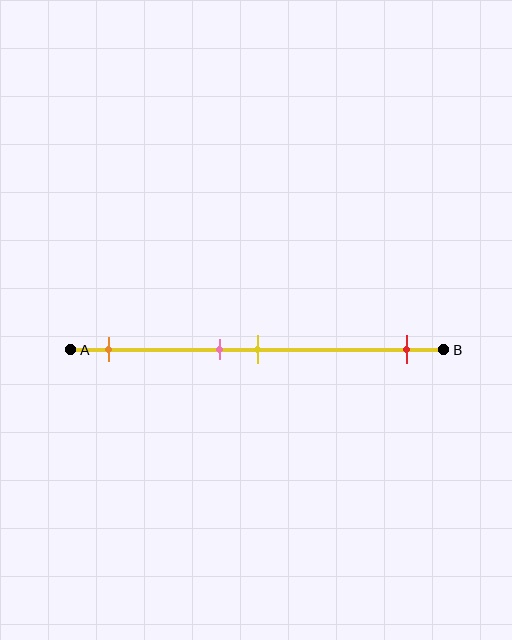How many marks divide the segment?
There are 4 marks dividing the segment.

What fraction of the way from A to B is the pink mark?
The pink mark is approximately 40% (0.4) of the way from A to B.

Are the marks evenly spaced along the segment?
No, the marks are not evenly spaced.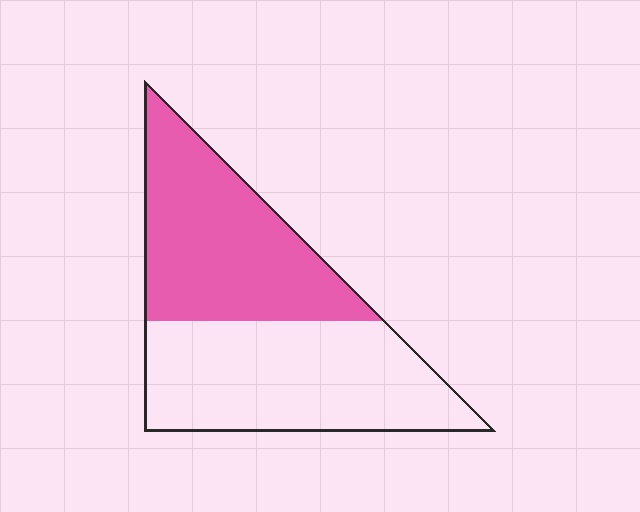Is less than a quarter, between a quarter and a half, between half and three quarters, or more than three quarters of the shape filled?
Between a quarter and a half.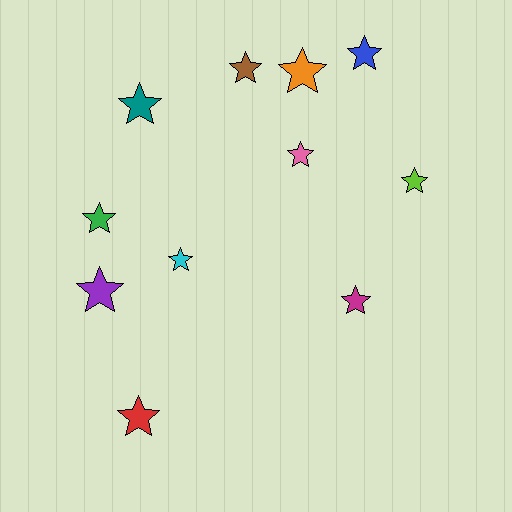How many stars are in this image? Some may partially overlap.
There are 11 stars.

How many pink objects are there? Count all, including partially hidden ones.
There is 1 pink object.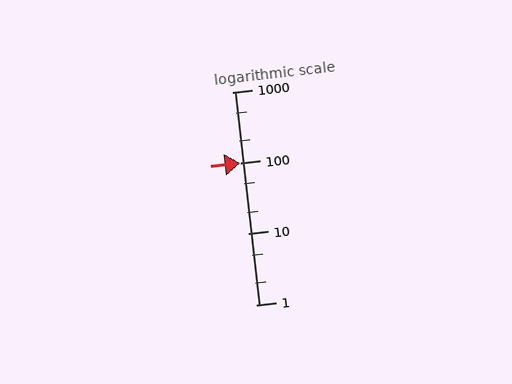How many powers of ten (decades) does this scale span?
The scale spans 3 decades, from 1 to 1000.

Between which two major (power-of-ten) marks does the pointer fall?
The pointer is between 100 and 1000.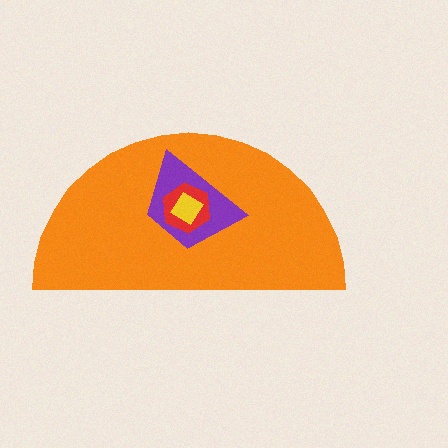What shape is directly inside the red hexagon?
The yellow diamond.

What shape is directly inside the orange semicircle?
The purple trapezoid.